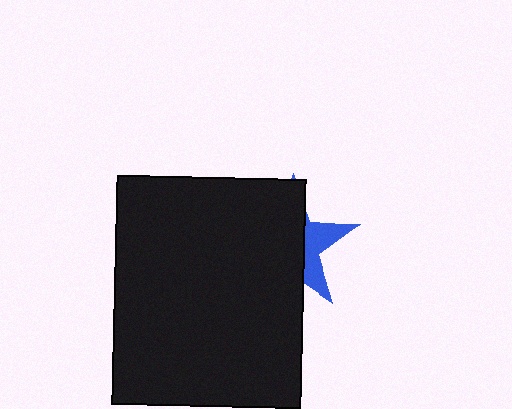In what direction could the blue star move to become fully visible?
The blue star could move right. That would shift it out from behind the black rectangle entirely.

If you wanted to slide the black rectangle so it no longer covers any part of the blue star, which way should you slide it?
Slide it left — that is the most direct way to separate the two shapes.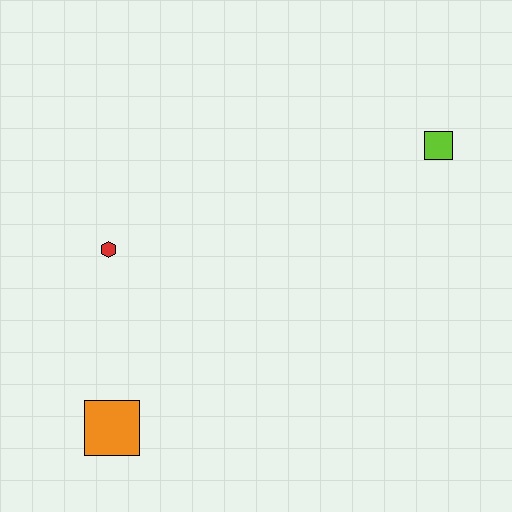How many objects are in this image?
There are 3 objects.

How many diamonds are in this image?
There are no diamonds.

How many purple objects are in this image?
There are no purple objects.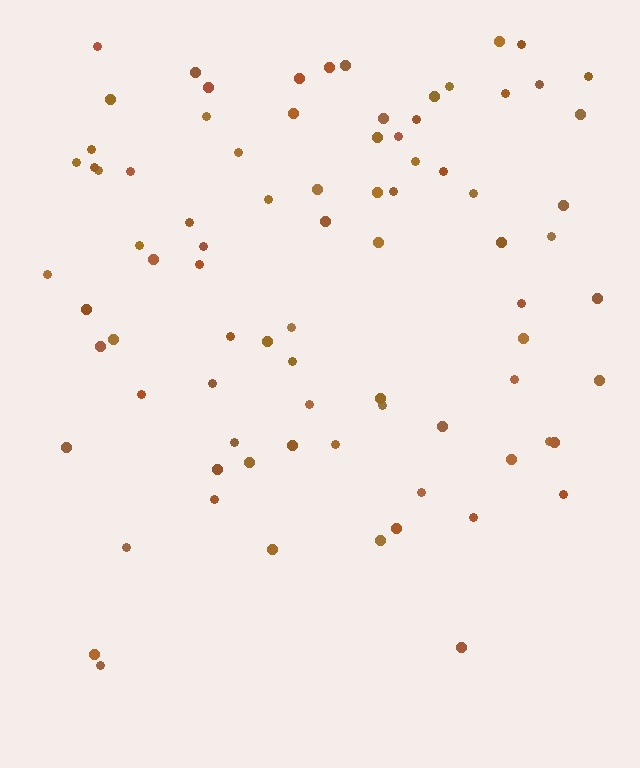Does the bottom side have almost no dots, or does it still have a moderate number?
Still a moderate number, just noticeably fewer than the top.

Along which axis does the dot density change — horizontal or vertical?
Vertical.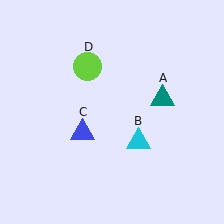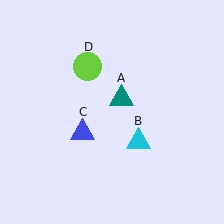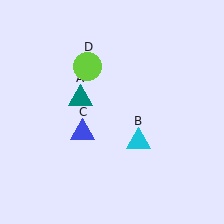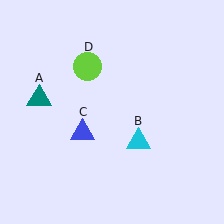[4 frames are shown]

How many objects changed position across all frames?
1 object changed position: teal triangle (object A).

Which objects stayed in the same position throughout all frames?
Cyan triangle (object B) and blue triangle (object C) and lime circle (object D) remained stationary.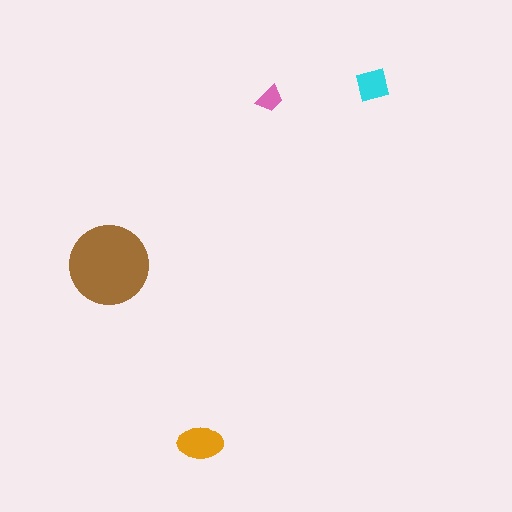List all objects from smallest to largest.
The pink trapezoid, the cyan square, the orange ellipse, the brown circle.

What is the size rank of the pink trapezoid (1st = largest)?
4th.